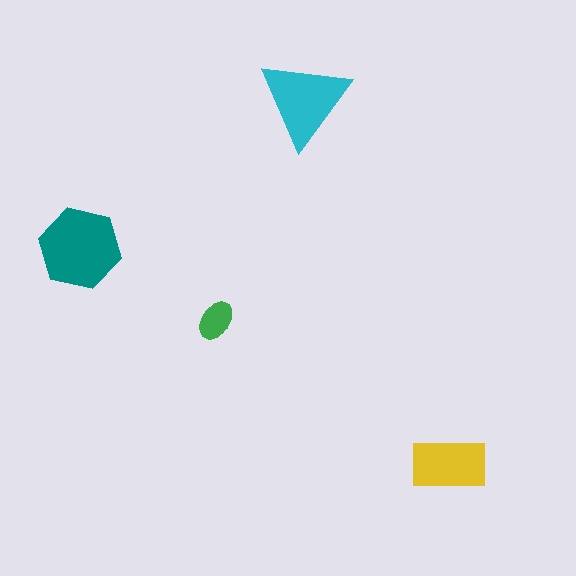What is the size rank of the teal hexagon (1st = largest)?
1st.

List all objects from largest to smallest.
The teal hexagon, the cyan triangle, the yellow rectangle, the green ellipse.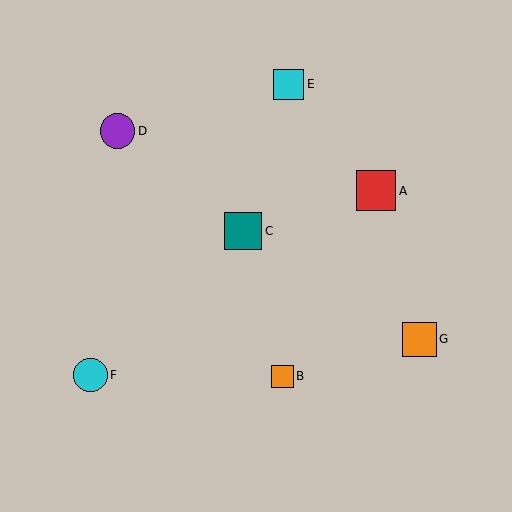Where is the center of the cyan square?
The center of the cyan square is at (289, 84).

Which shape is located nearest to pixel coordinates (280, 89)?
The cyan square (labeled E) at (289, 84) is nearest to that location.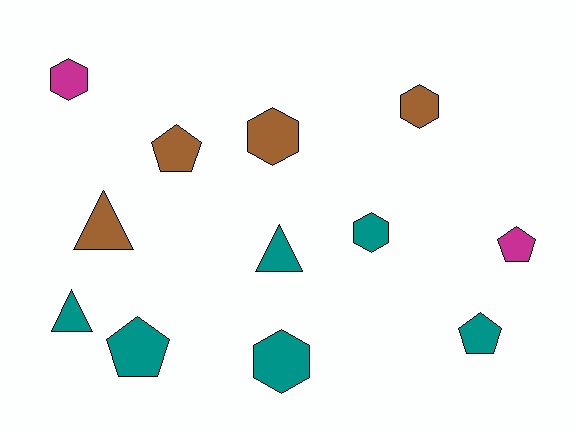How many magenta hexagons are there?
There is 1 magenta hexagon.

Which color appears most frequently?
Teal, with 6 objects.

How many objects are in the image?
There are 12 objects.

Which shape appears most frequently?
Hexagon, with 5 objects.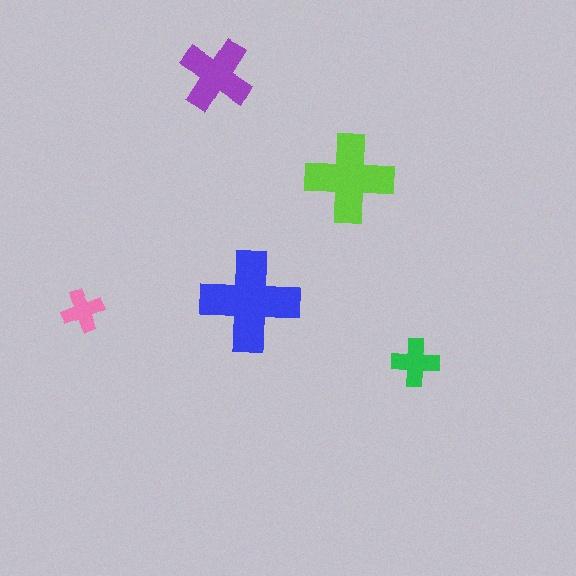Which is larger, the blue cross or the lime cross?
The blue one.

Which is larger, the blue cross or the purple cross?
The blue one.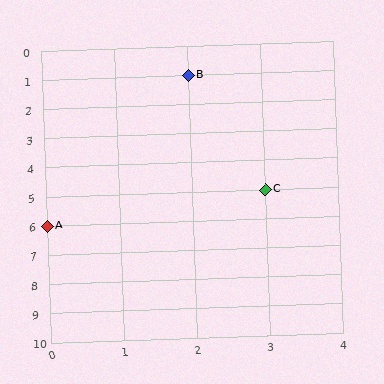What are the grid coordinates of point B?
Point B is at grid coordinates (2, 1).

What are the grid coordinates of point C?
Point C is at grid coordinates (3, 5).